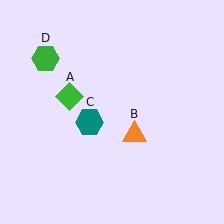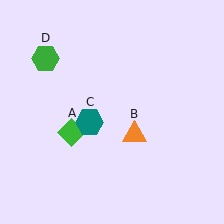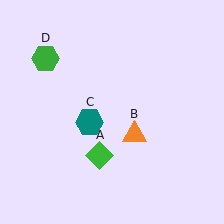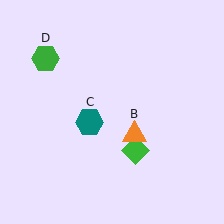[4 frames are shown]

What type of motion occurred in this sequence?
The green diamond (object A) rotated counterclockwise around the center of the scene.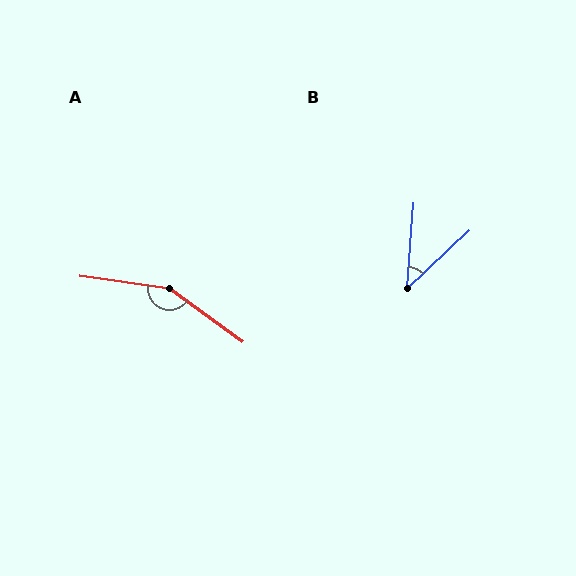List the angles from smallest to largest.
B (42°), A (152°).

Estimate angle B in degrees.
Approximately 42 degrees.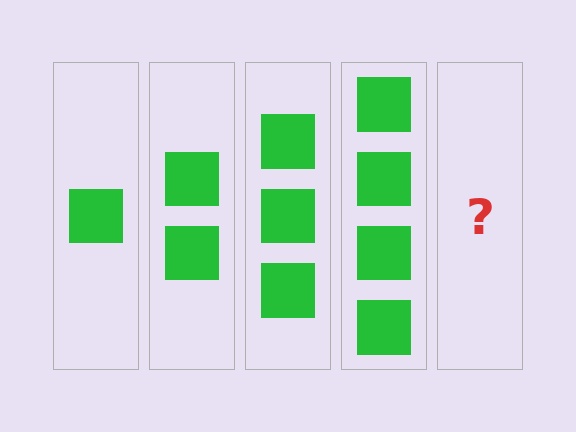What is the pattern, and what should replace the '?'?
The pattern is that each step adds one more square. The '?' should be 5 squares.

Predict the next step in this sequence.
The next step is 5 squares.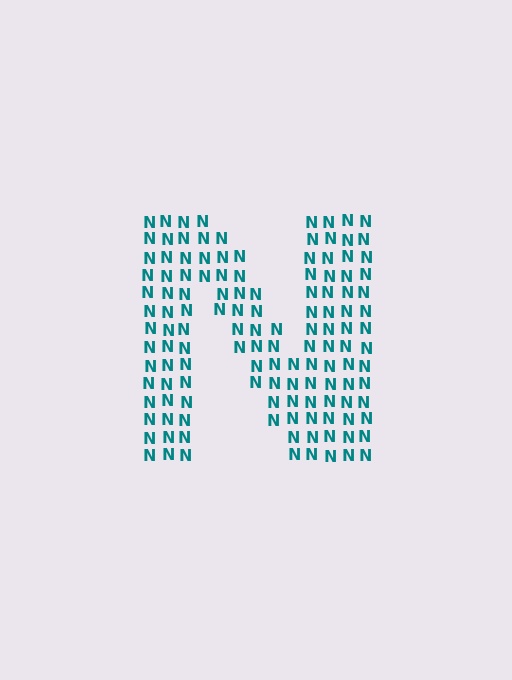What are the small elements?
The small elements are letter N's.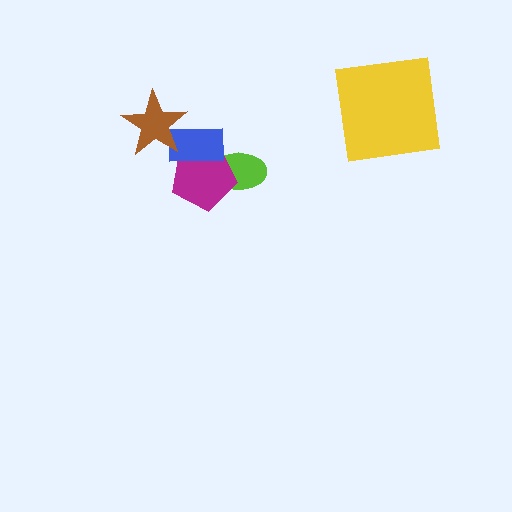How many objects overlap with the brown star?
1 object overlaps with the brown star.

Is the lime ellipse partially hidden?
Yes, it is partially covered by another shape.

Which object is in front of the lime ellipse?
The magenta pentagon is in front of the lime ellipse.